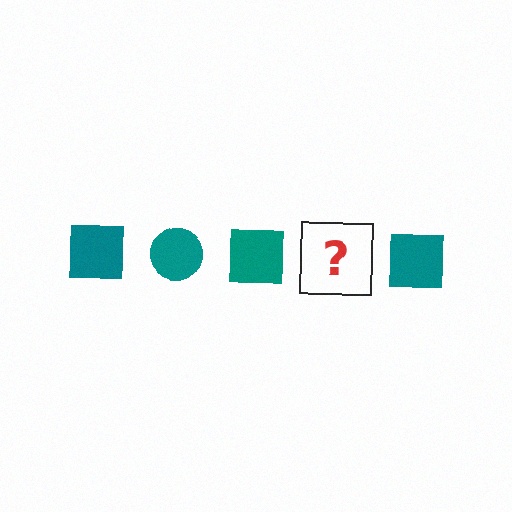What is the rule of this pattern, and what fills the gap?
The rule is that the pattern cycles through square, circle shapes in teal. The gap should be filled with a teal circle.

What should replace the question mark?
The question mark should be replaced with a teal circle.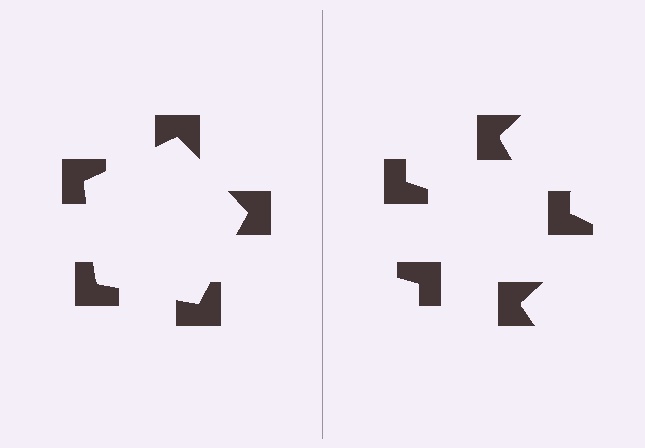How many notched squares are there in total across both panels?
10 — 5 on each side.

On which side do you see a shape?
An illusory pentagon appears on the left side. On the right side the wedge cuts are rotated, so no coherent shape forms.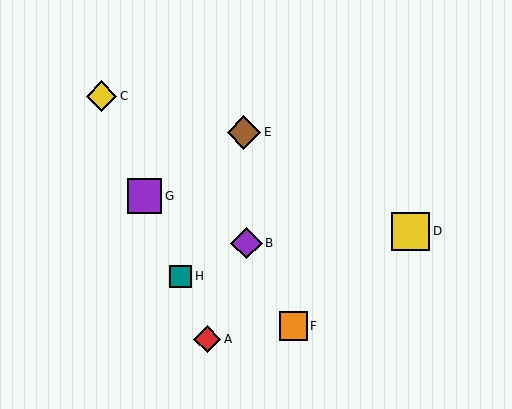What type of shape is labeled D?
Shape D is a yellow square.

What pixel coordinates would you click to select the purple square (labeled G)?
Click at (144, 196) to select the purple square G.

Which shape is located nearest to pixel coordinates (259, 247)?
The purple diamond (labeled B) at (247, 243) is nearest to that location.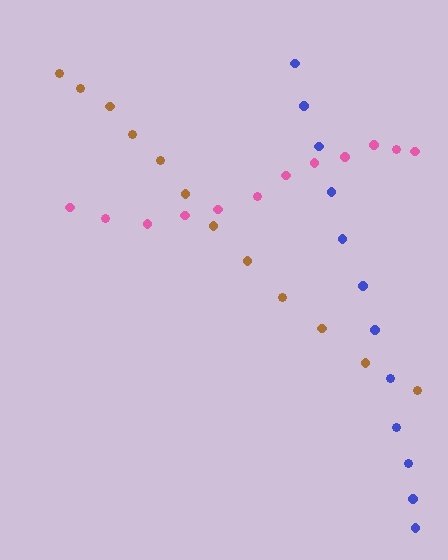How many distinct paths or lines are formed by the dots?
There are 3 distinct paths.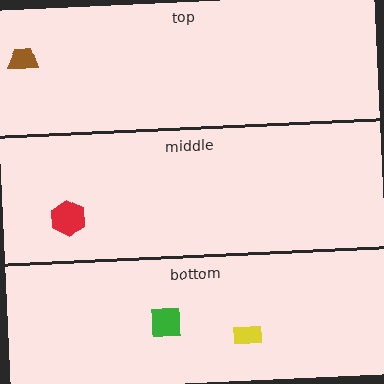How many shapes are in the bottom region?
2.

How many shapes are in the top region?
1.